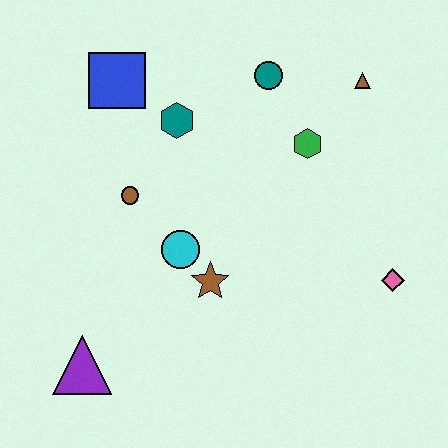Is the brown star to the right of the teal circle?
No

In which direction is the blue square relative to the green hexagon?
The blue square is to the left of the green hexagon.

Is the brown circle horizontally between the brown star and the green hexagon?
No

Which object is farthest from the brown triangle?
The purple triangle is farthest from the brown triangle.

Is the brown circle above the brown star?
Yes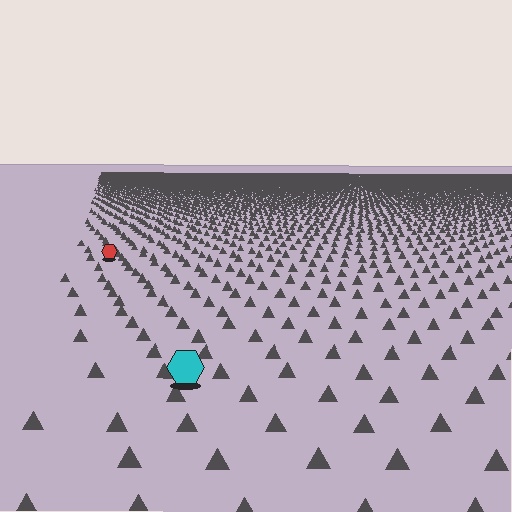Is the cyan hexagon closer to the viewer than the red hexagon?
Yes. The cyan hexagon is closer — you can tell from the texture gradient: the ground texture is coarser near it.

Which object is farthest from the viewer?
The red hexagon is farthest from the viewer. It appears smaller and the ground texture around it is denser.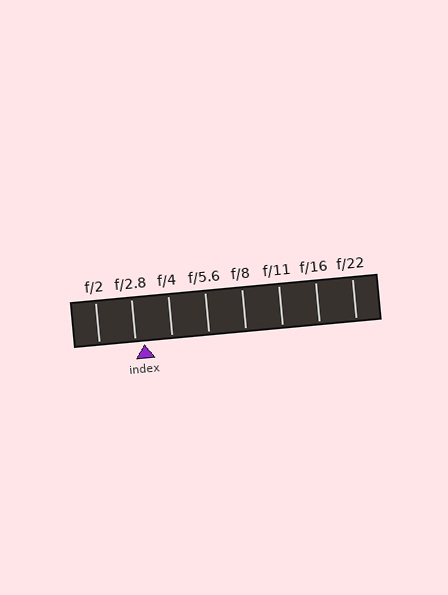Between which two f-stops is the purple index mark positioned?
The index mark is between f/2.8 and f/4.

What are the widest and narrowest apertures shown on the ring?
The widest aperture shown is f/2 and the narrowest is f/22.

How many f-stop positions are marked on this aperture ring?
There are 8 f-stop positions marked.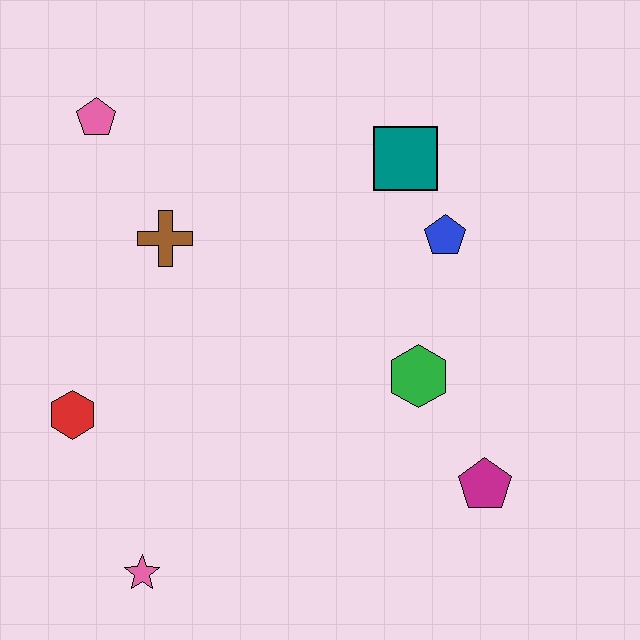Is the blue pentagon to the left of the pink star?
No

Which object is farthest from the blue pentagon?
The pink star is farthest from the blue pentagon.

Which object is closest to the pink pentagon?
The brown cross is closest to the pink pentagon.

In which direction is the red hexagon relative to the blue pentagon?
The red hexagon is to the left of the blue pentagon.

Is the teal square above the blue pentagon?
Yes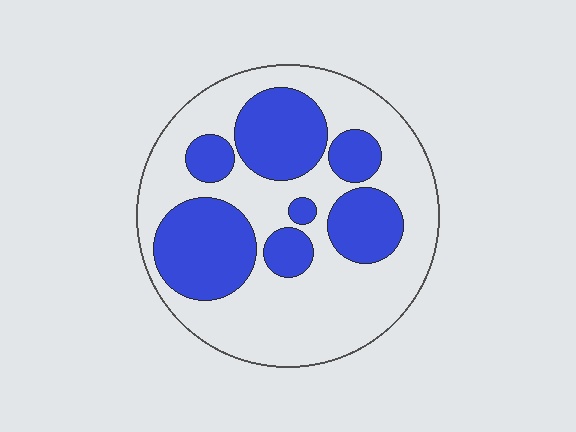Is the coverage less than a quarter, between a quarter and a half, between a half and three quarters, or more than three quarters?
Between a quarter and a half.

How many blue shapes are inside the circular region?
7.